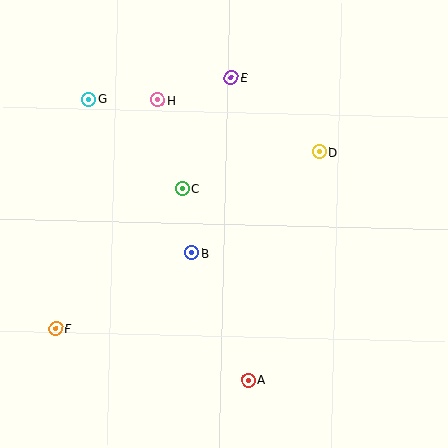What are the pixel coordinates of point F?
Point F is at (56, 329).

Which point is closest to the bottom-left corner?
Point F is closest to the bottom-left corner.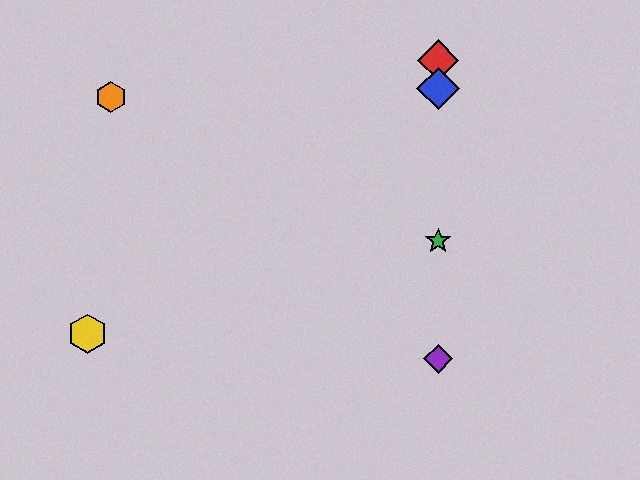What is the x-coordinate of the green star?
The green star is at x≈438.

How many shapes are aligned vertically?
4 shapes (the red diamond, the blue diamond, the green star, the purple diamond) are aligned vertically.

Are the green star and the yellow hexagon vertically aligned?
No, the green star is at x≈438 and the yellow hexagon is at x≈88.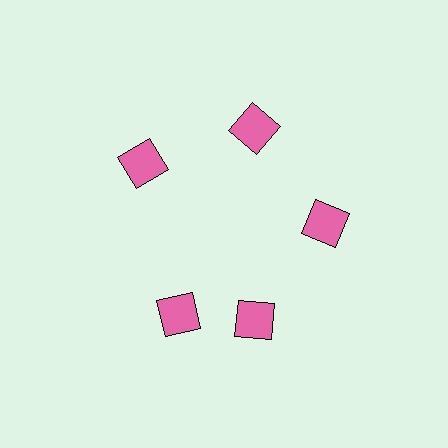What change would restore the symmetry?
The symmetry would be restored by rotating it back into even spacing with its neighbors so that all 5 squares sit at equal angles and equal distance from the center.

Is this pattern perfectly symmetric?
No. The 5 pink squares are arranged in a ring, but one element near the 8 o'clock position is rotated out of alignment along the ring, breaking the 5-fold rotational symmetry.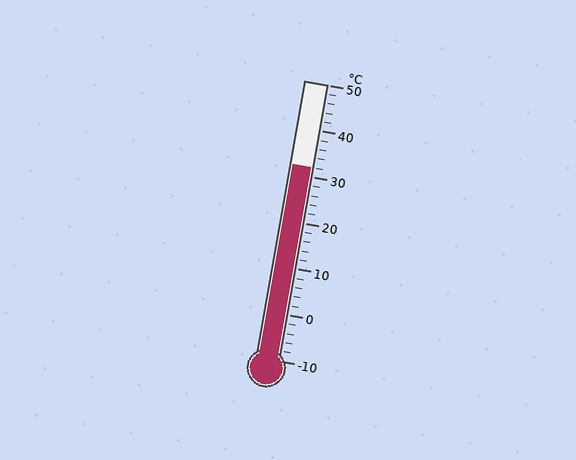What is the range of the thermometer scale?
The thermometer scale ranges from -10°C to 50°C.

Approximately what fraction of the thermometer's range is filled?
The thermometer is filled to approximately 70% of its range.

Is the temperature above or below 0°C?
The temperature is above 0°C.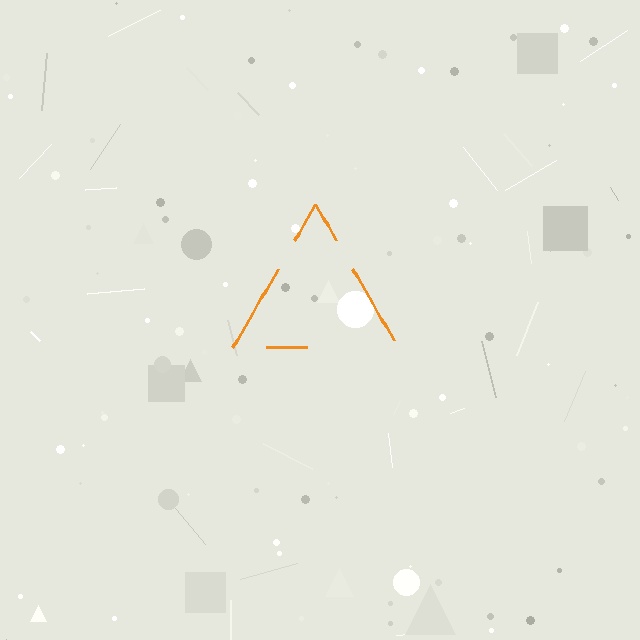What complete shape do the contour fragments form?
The contour fragments form a triangle.